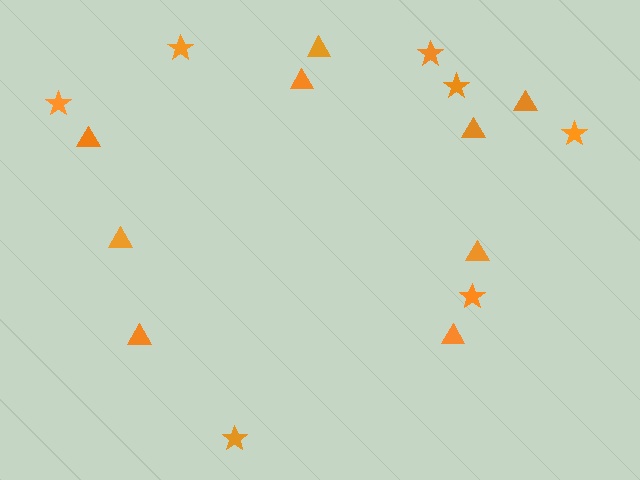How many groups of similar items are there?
There are 2 groups: one group of stars (7) and one group of triangles (9).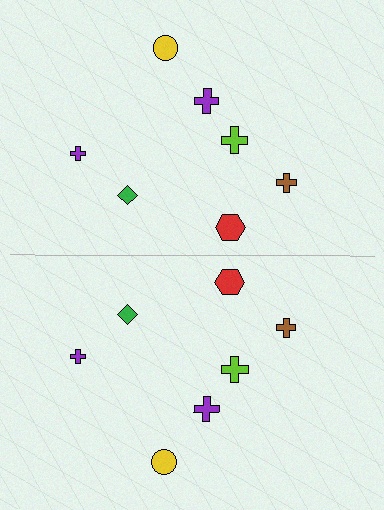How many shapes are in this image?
There are 14 shapes in this image.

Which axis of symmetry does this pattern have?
The pattern has a horizontal axis of symmetry running through the center of the image.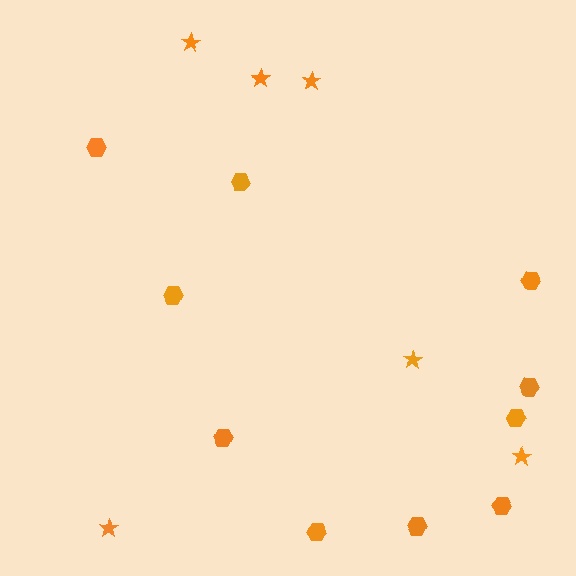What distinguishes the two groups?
There are 2 groups: one group of hexagons (10) and one group of stars (6).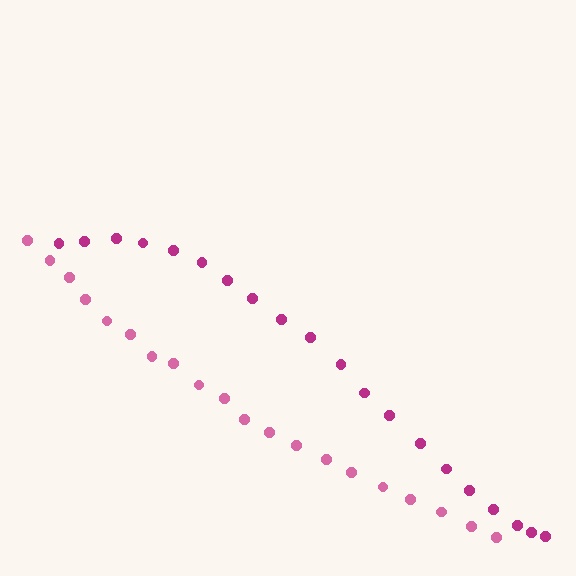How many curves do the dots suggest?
There are 2 distinct paths.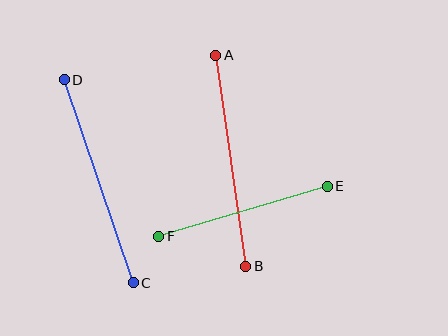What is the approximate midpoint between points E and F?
The midpoint is at approximately (243, 211) pixels.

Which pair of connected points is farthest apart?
Points C and D are farthest apart.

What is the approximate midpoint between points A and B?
The midpoint is at approximately (231, 161) pixels.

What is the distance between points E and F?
The distance is approximately 176 pixels.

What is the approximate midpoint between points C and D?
The midpoint is at approximately (99, 181) pixels.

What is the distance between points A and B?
The distance is approximately 213 pixels.